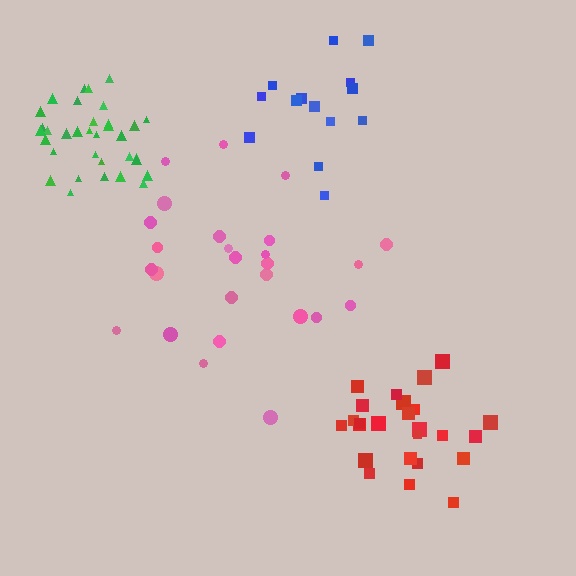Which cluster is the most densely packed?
Green.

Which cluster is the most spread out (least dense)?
Pink.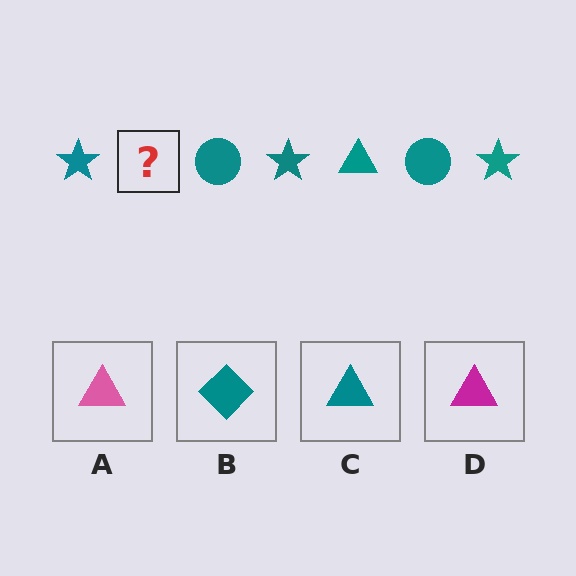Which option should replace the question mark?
Option C.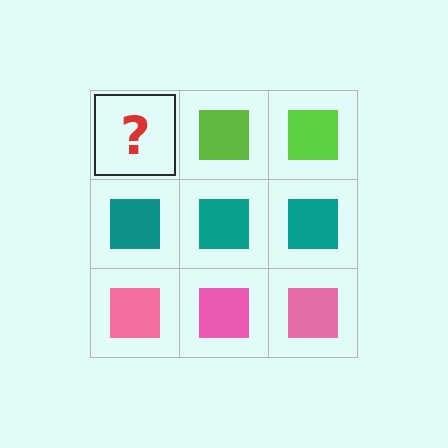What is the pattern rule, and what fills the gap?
The rule is that each row has a consistent color. The gap should be filled with a lime square.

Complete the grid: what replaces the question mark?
The question mark should be replaced with a lime square.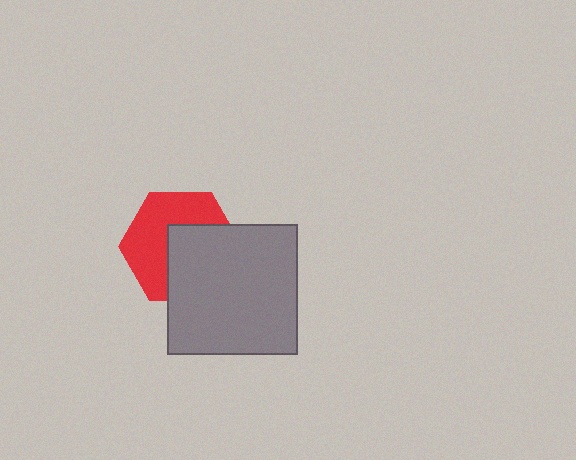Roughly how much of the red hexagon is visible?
About half of it is visible (roughly 53%).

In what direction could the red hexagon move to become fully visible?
The red hexagon could move toward the upper-left. That would shift it out from behind the gray square entirely.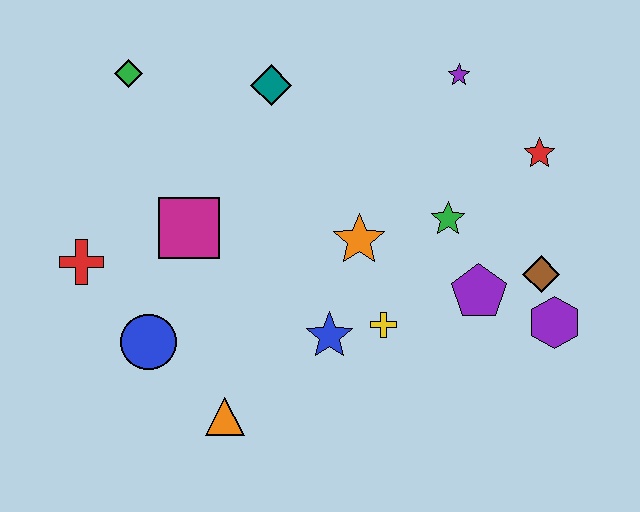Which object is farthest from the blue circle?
The red star is farthest from the blue circle.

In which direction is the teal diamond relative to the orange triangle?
The teal diamond is above the orange triangle.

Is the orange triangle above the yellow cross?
No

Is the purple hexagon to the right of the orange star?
Yes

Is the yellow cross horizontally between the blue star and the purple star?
Yes